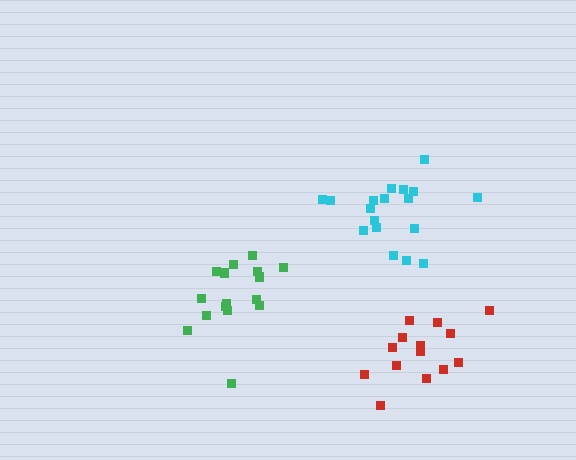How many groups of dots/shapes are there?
There are 3 groups.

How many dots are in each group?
Group 1: 16 dots, Group 2: 14 dots, Group 3: 18 dots (48 total).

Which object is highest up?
The cyan cluster is topmost.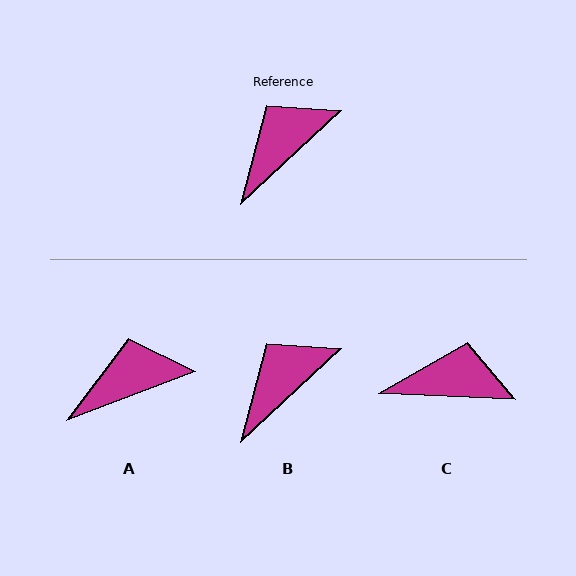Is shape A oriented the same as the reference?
No, it is off by about 22 degrees.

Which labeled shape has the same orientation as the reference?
B.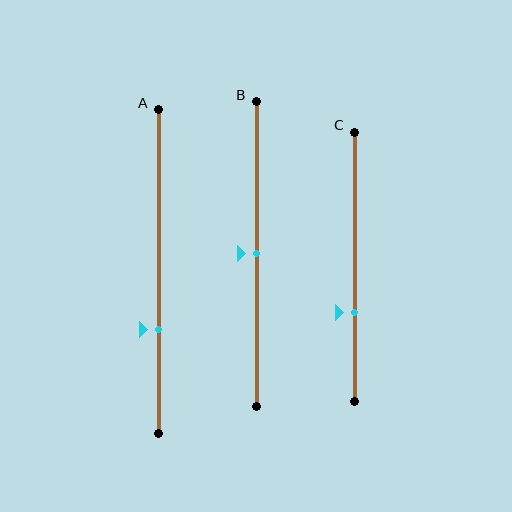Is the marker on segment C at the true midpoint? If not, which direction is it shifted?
No, the marker on segment C is shifted downward by about 17% of the segment length.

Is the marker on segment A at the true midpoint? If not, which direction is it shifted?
No, the marker on segment A is shifted downward by about 18% of the segment length.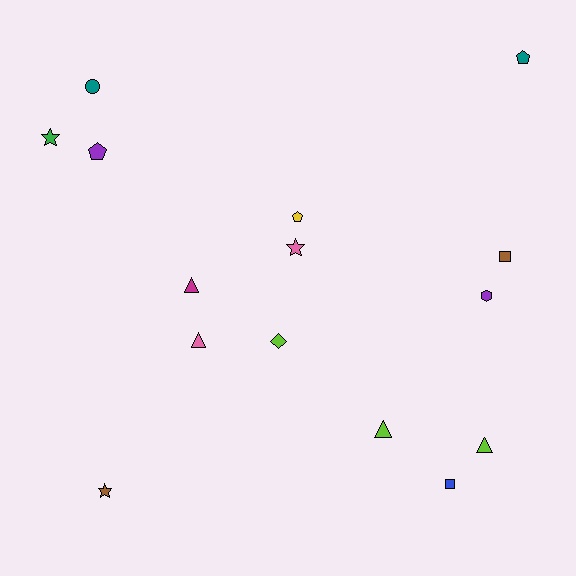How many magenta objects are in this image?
There is 1 magenta object.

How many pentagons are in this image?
There are 3 pentagons.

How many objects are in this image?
There are 15 objects.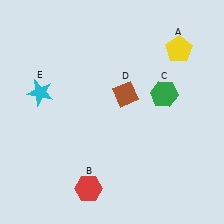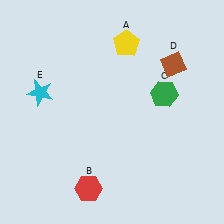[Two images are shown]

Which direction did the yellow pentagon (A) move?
The yellow pentagon (A) moved left.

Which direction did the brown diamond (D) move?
The brown diamond (D) moved right.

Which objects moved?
The objects that moved are: the yellow pentagon (A), the brown diamond (D).